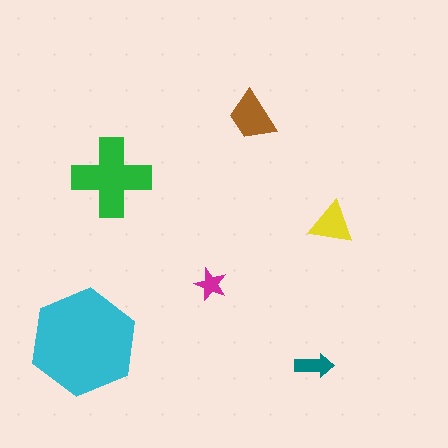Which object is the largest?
The cyan hexagon.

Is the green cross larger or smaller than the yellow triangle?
Larger.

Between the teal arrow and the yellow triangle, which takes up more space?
The yellow triangle.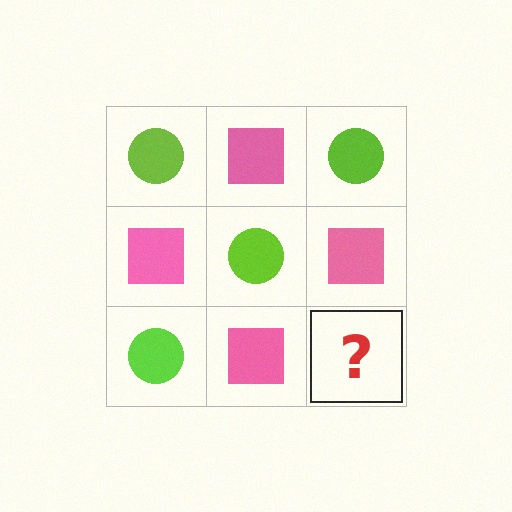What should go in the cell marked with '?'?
The missing cell should contain a lime circle.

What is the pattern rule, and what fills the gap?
The rule is that it alternates lime circle and pink square in a checkerboard pattern. The gap should be filled with a lime circle.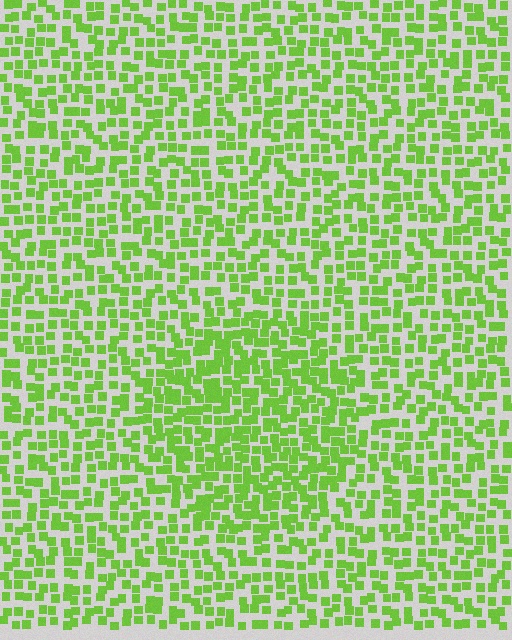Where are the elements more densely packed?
The elements are more densely packed inside the circle boundary.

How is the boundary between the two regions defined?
The boundary is defined by a change in element density (approximately 1.5x ratio). All elements are the same color, size, and shape.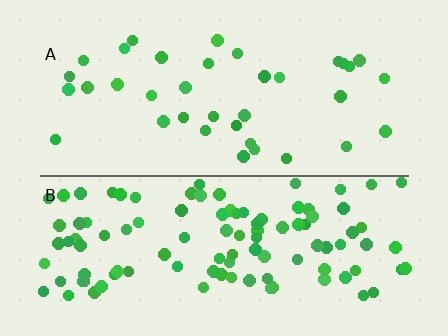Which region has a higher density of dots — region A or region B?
B (the bottom).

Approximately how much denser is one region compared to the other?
Approximately 2.9× — region B over region A.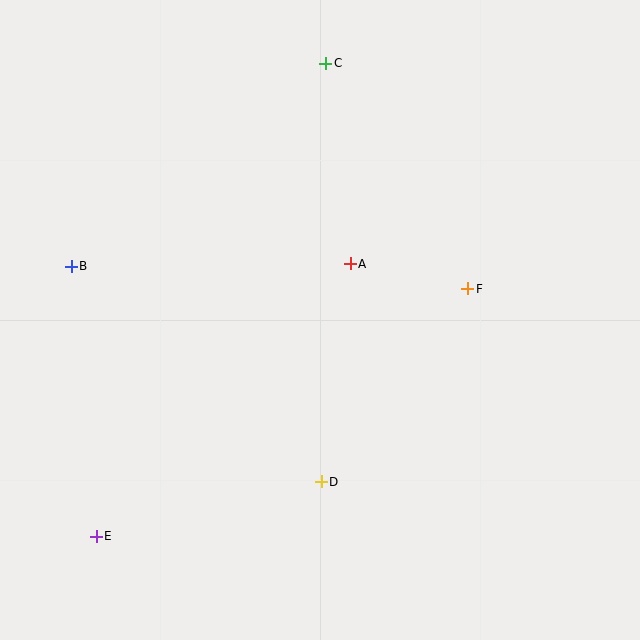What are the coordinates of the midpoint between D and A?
The midpoint between D and A is at (336, 373).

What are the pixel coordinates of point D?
Point D is at (321, 482).